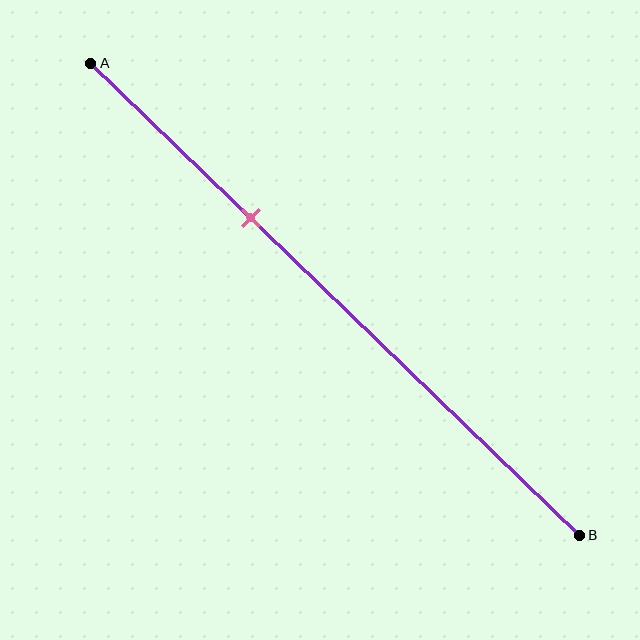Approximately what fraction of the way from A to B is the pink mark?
The pink mark is approximately 35% of the way from A to B.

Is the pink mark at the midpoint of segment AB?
No, the mark is at about 35% from A, not at the 50% midpoint.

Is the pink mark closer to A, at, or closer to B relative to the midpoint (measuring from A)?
The pink mark is closer to point A than the midpoint of segment AB.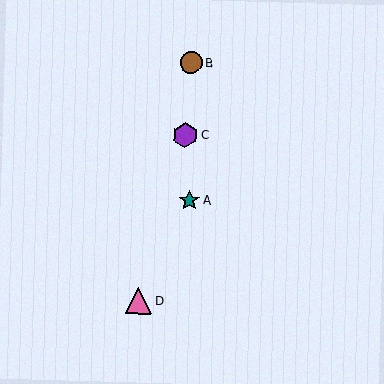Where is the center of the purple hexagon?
The center of the purple hexagon is at (185, 135).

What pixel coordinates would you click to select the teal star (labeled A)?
Click at (189, 200) to select the teal star A.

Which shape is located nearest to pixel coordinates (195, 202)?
The teal star (labeled A) at (189, 200) is nearest to that location.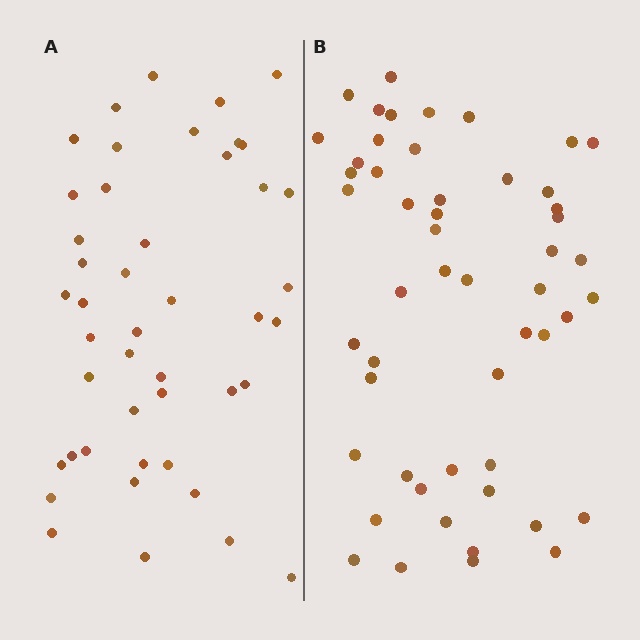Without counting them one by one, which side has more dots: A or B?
Region B (the right region) has more dots.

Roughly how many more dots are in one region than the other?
Region B has roughly 8 or so more dots than region A.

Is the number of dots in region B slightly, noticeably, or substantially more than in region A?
Region B has only slightly more — the two regions are fairly close. The ratio is roughly 1.2 to 1.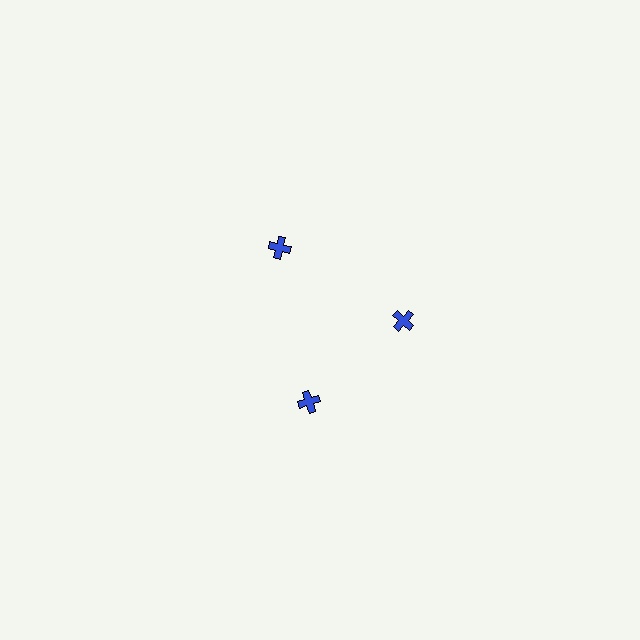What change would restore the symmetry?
The symmetry would be restored by rotating it back into even spacing with its neighbors so that all 3 crosses sit at equal angles and equal distance from the center.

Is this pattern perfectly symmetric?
No. The 3 blue crosses are arranged in a ring, but one element near the 7 o'clock position is rotated out of alignment along the ring, breaking the 3-fold rotational symmetry.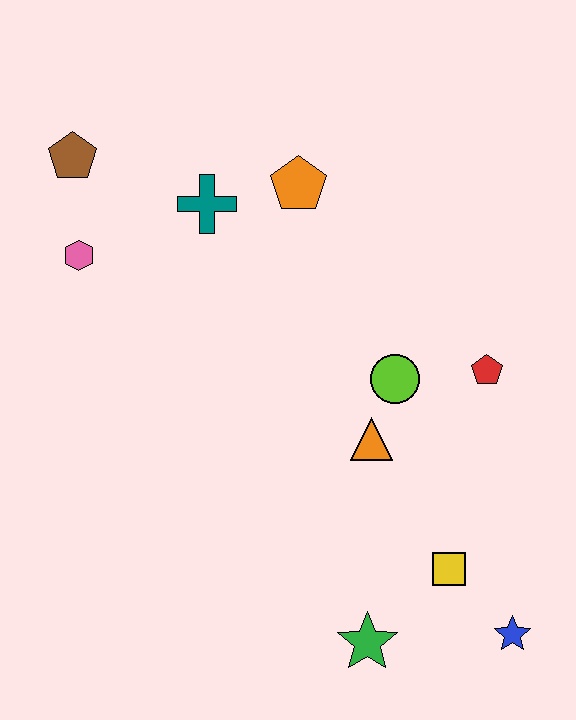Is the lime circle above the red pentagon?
No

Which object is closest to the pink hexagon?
The brown pentagon is closest to the pink hexagon.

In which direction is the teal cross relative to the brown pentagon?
The teal cross is to the right of the brown pentagon.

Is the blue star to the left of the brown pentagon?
No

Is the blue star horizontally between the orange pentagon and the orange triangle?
No